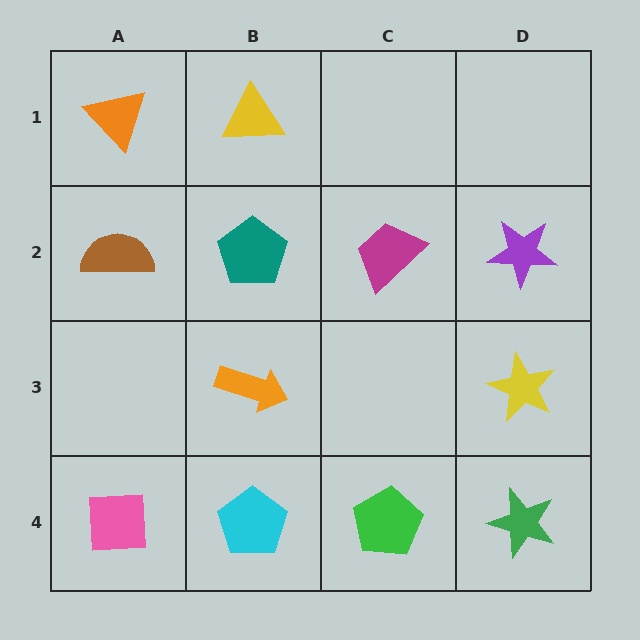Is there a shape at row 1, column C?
No, that cell is empty.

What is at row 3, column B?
An orange arrow.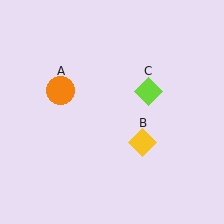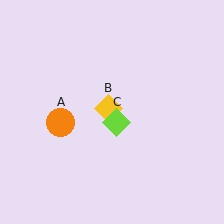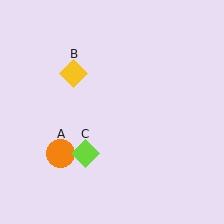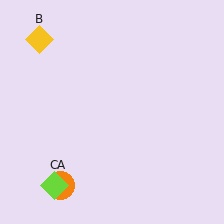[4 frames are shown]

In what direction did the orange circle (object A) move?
The orange circle (object A) moved down.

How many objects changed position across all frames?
3 objects changed position: orange circle (object A), yellow diamond (object B), lime diamond (object C).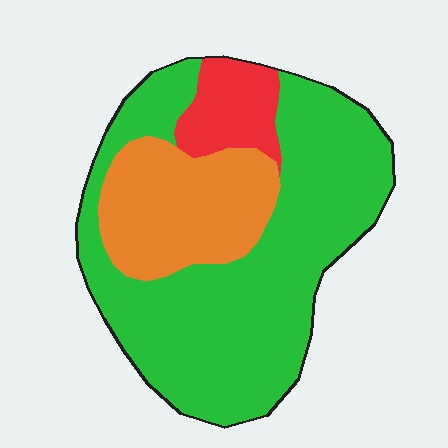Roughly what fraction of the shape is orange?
Orange takes up between a sixth and a third of the shape.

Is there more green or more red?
Green.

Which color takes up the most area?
Green, at roughly 65%.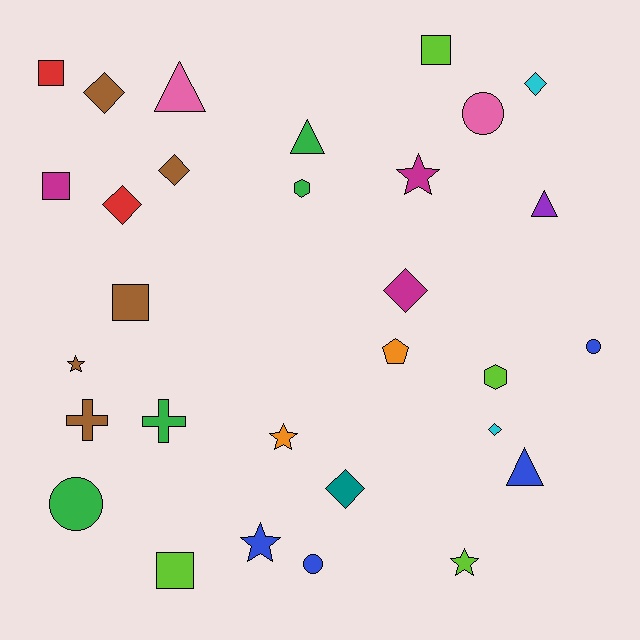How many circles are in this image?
There are 4 circles.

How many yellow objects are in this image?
There are no yellow objects.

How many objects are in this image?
There are 30 objects.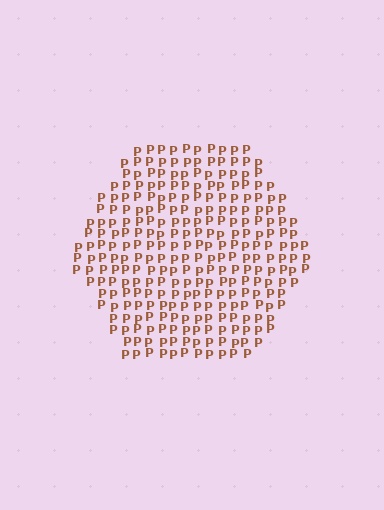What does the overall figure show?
The overall figure shows a hexagon.